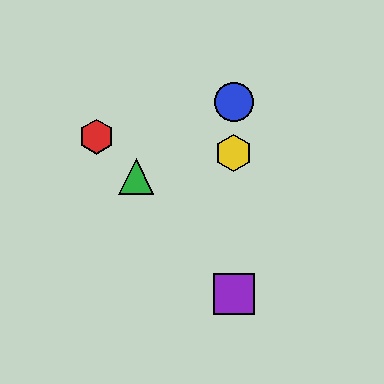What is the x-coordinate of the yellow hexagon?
The yellow hexagon is at x≈234.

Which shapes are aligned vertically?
The blue circle, the yellow hexagon, the purple square are aligned vertically.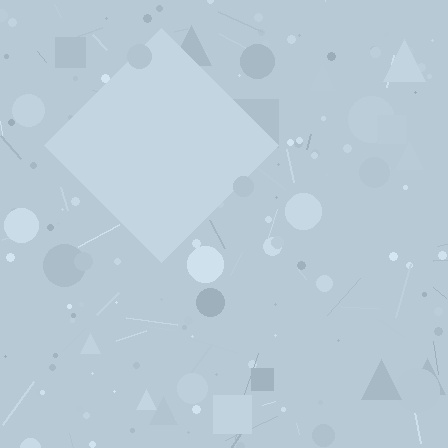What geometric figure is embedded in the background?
A diamond is embedded in the background.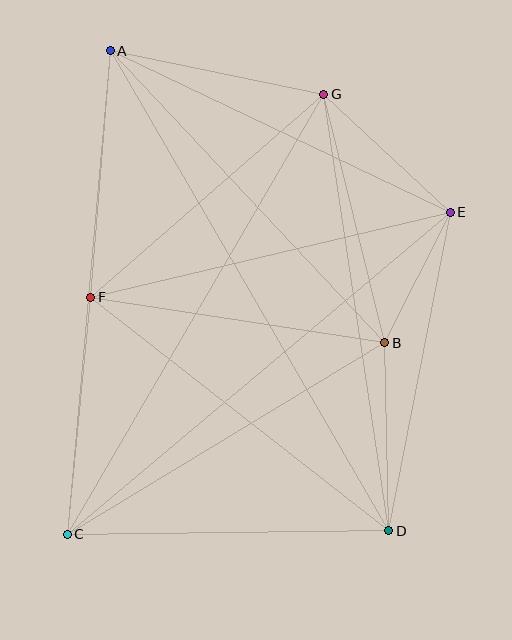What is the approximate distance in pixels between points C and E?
The distance between C and E is approximately 501 pixels.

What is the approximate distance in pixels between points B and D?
The distance between B and D is approximately 188 pixels.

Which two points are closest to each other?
Points B and E are closest to each other.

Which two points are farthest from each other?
Points A and D are farthest from each other.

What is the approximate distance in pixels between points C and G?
The distance between C and G is approximately 509 pixels.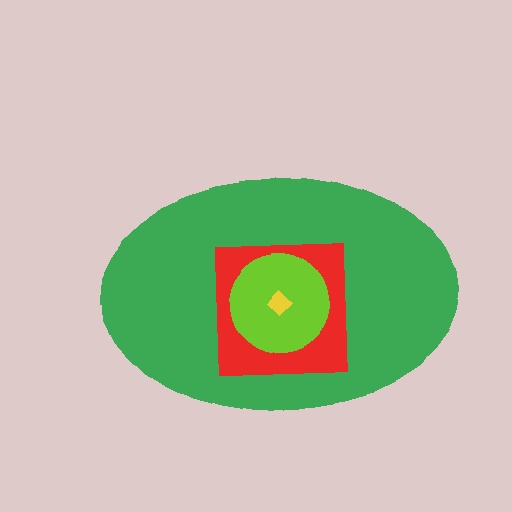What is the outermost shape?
The green ellipse.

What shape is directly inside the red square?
The lime circle.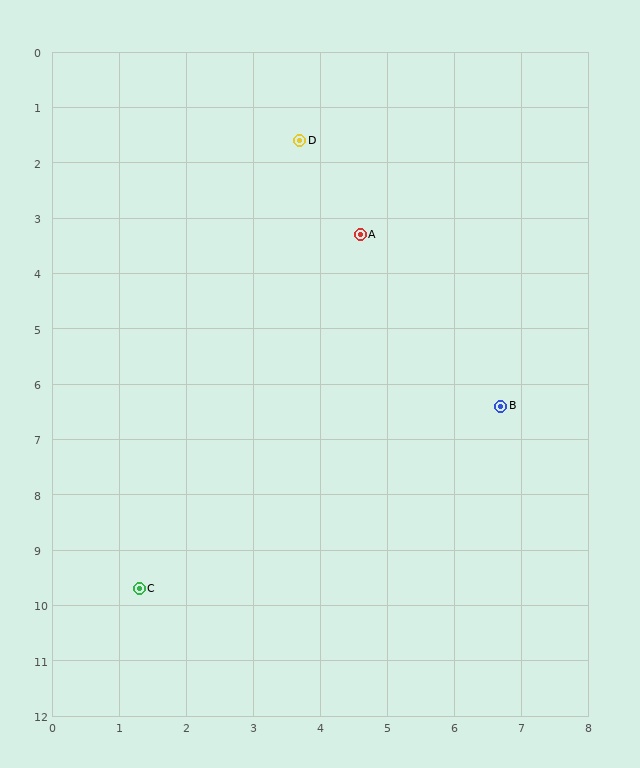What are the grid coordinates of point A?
Point A is at approximately (4.6, 3.3).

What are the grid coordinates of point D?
Point D is at approximately (3.7, 1.6).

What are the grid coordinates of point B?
Point B is at approximately (6.7, 6.4).